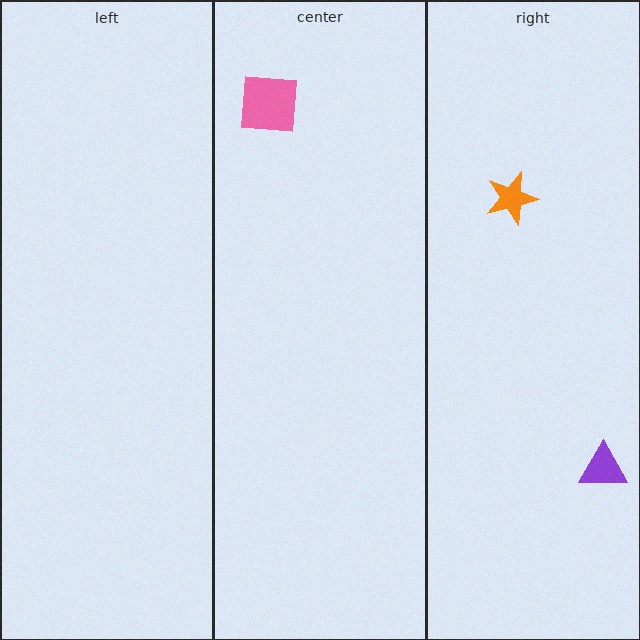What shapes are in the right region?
The orange star, the purple triangle.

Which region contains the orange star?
The right region.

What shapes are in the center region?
The pink square.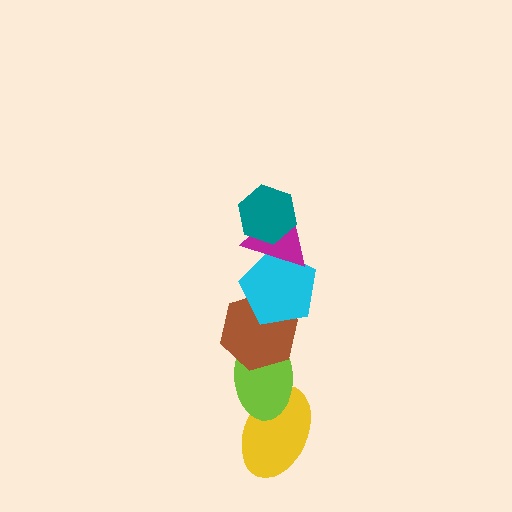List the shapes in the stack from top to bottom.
From top to bottom: the teal hexagon, the magenta triangle, the cyan pentagon, the brown hexagon, the lime ellipse, the yellow ellipse.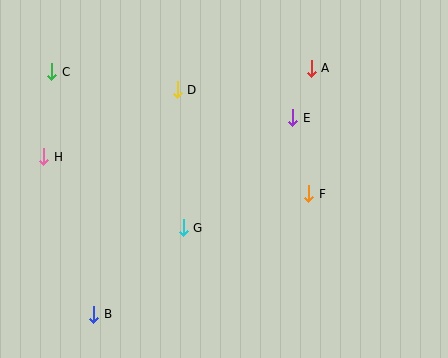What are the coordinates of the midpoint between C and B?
The midpoint between C and B is at (73, 193).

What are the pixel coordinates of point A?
Point A is at (311, 68).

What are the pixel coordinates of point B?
Point B is at (94, 314).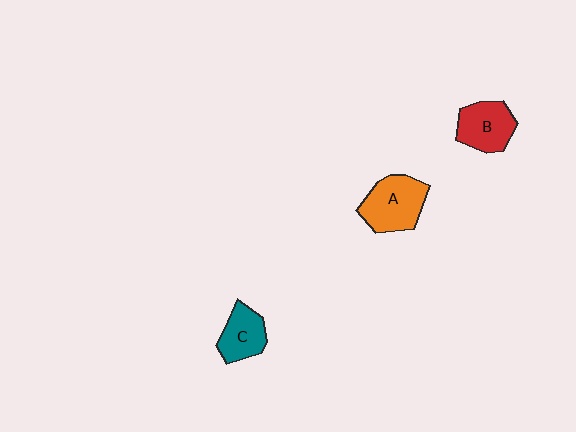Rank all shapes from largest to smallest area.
From largest to smallest: A (orange), B (red), C (teal).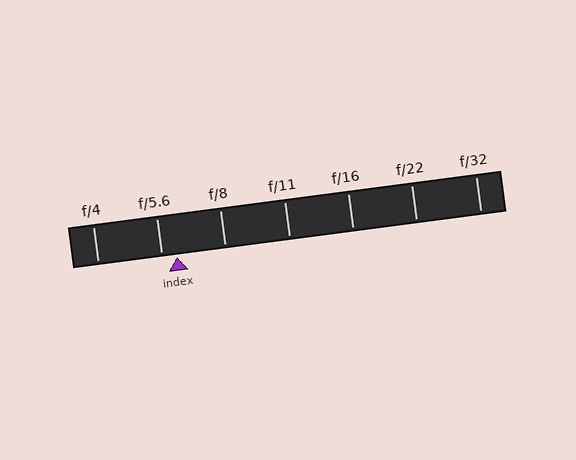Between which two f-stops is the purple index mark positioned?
The index mark is between f/5.6 and f/8.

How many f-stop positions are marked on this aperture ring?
There are 7 f-stop positions marked.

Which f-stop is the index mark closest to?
The index mark is closest to f/5.6.